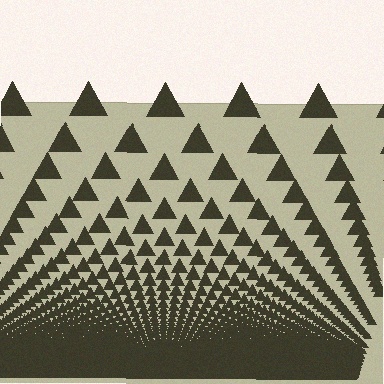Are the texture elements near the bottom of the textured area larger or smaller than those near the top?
Smaller. The gradient is inverted — elements near the bottom are smaller and denser.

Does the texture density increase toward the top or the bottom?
Density increases toward the bottom.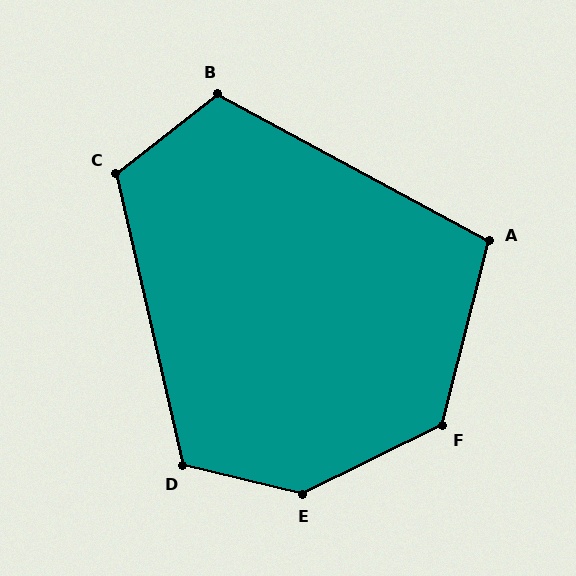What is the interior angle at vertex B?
Approximately 113 degrees (obtuse).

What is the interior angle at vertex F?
Approximately 130 degrees (obtuse).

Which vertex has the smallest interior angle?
A, at approximately 104 degrees.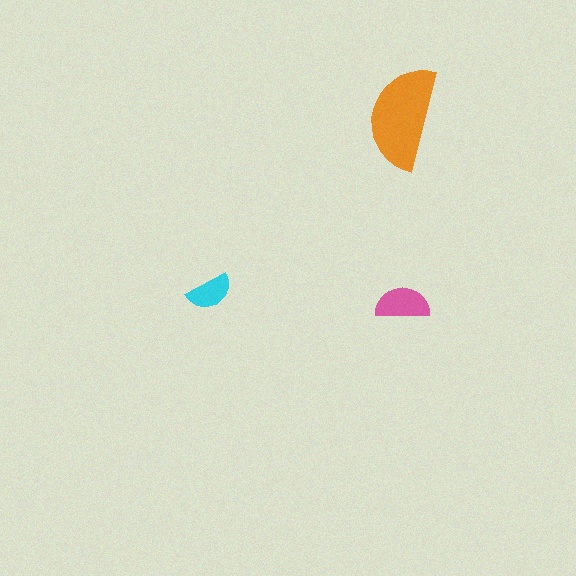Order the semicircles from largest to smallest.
the orange one, the pink one, the cyan one.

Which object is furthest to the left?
The cyan semicircle is leftmost.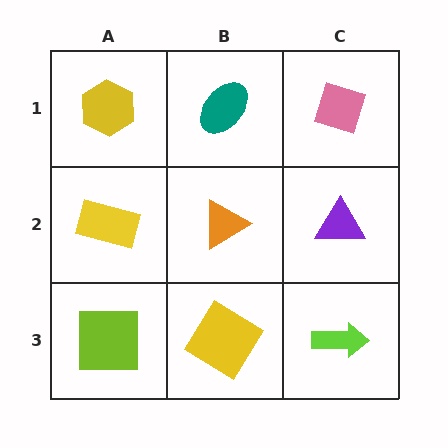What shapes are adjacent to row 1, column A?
A yellow rectangle (row 2, column A), a teal ellipse (row 1, column B).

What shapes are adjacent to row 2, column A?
A yellow hexagon (row 1, column A), a lime square (row 3, column A), an orange triangle (row 2, column B).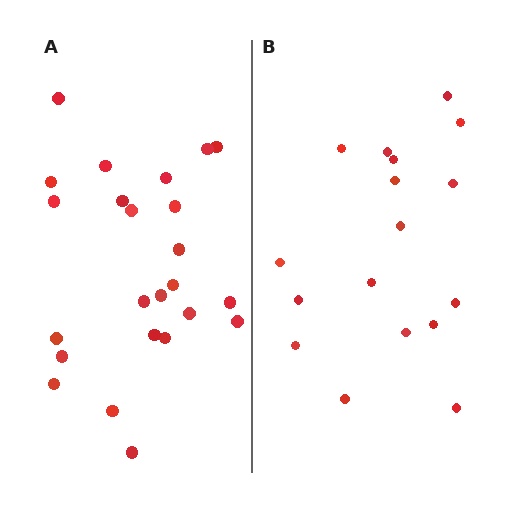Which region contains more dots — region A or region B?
Region A (the left region) has more dots.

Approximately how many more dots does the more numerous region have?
Region A has roughly 8 or so more dots than region B.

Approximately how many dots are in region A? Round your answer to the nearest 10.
About 20 dots. (The exact count is 24, which rounds to 20.)